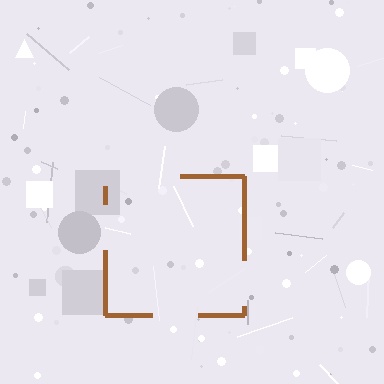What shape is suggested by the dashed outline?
The dashed outline suggests a square.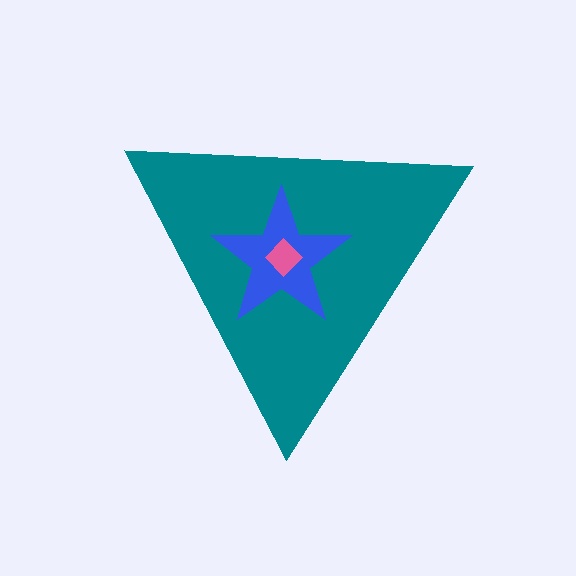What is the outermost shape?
The teal triangle.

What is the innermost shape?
The pink diamond.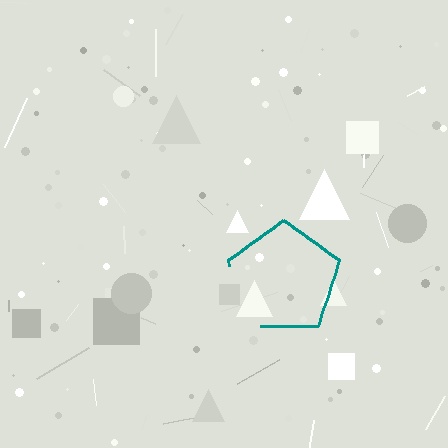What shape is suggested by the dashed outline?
The dashed outline suggests a pentagon.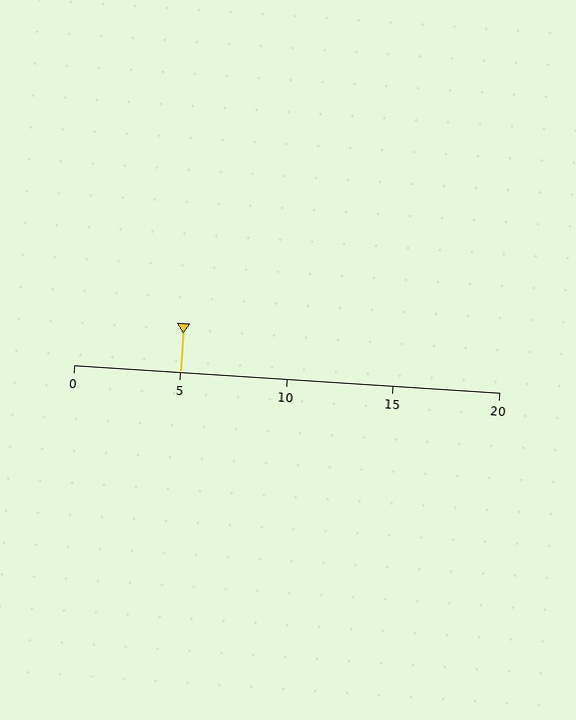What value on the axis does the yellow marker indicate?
The marker indicates approximately 5.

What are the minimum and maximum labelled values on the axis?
The axis runs from 0 to 20.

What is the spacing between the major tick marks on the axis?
The major ticks are spaced 5 apart.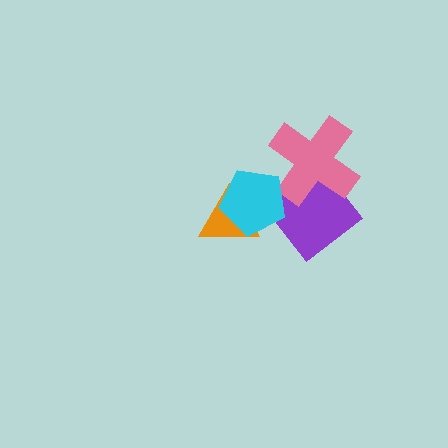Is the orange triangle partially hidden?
Yes, it is partially covered by another shape.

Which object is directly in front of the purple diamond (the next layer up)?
The pink cross is directly in front of the purple diamond.